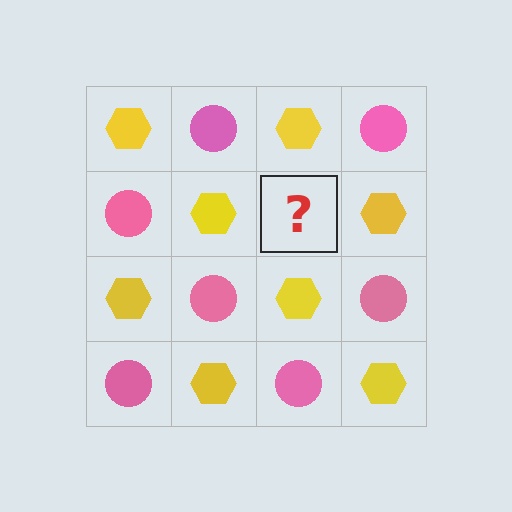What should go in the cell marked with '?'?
The missing cell should contain a pink circle.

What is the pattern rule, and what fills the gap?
The rule is that it alternates yellow hexagon and pink circle in a checkerboard pattern. The gap should be filled with a pink circle.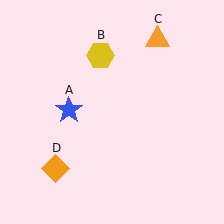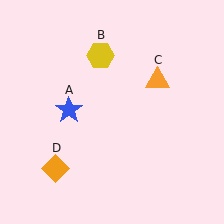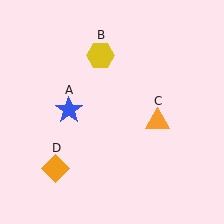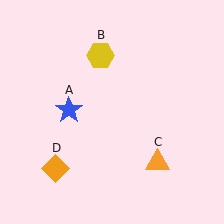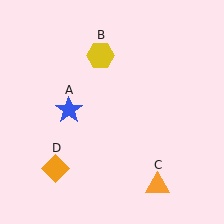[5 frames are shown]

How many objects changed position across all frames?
1 object changed position: orange triangle (object C).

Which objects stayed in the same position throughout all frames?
Blue star (object A) and yellow hexagon (object B) and orange diamond (object D) remained stationary.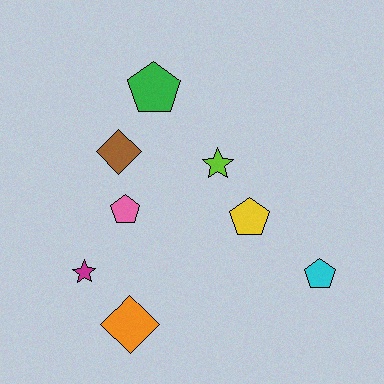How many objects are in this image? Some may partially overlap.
There are 8 objects.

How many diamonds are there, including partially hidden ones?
There are 2 diamonds.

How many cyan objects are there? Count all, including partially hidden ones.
There is 1 cyan object.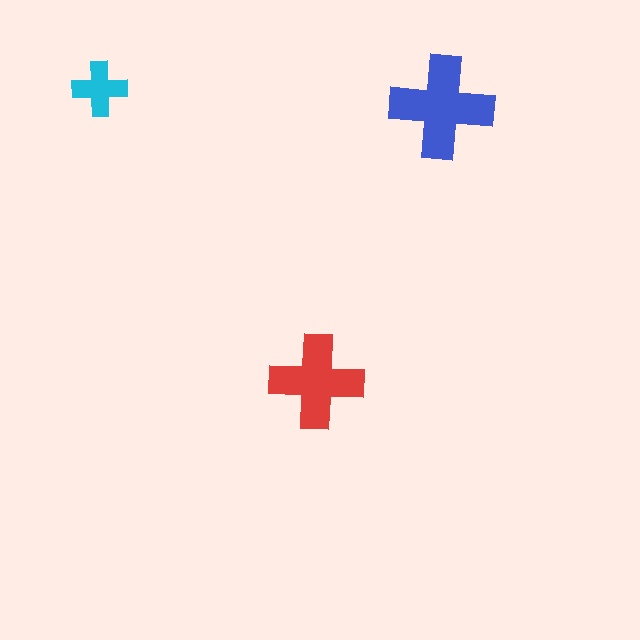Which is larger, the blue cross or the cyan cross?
The blue one.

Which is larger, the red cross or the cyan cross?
The red one.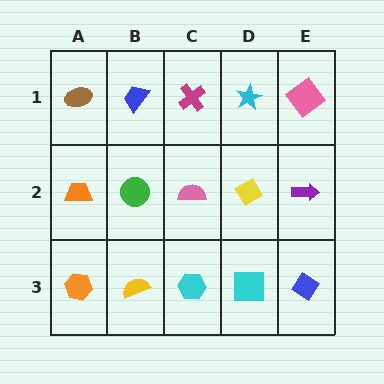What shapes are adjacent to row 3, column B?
A green circle (row 2, column B), an orange hexagon (row 3, column A), a cyan hexagon (row 3, column C).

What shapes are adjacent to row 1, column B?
A green circle (row 2, column B), a brown ellipse (row 1, column A), a magenta cross (row 1, column C).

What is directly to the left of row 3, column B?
An orange hexagon.